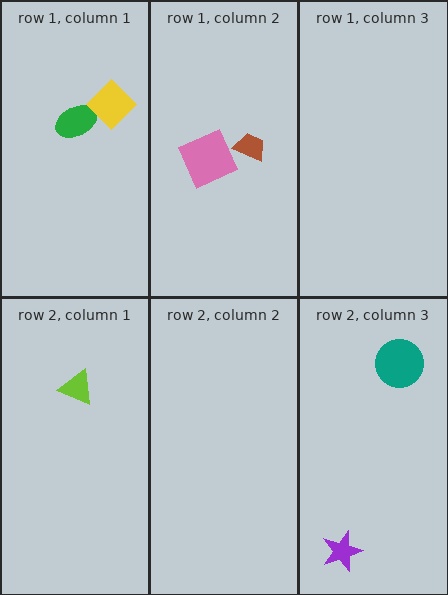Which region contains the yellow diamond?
The row 1, column 1 region.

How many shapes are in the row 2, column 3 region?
2.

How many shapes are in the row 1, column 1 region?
2.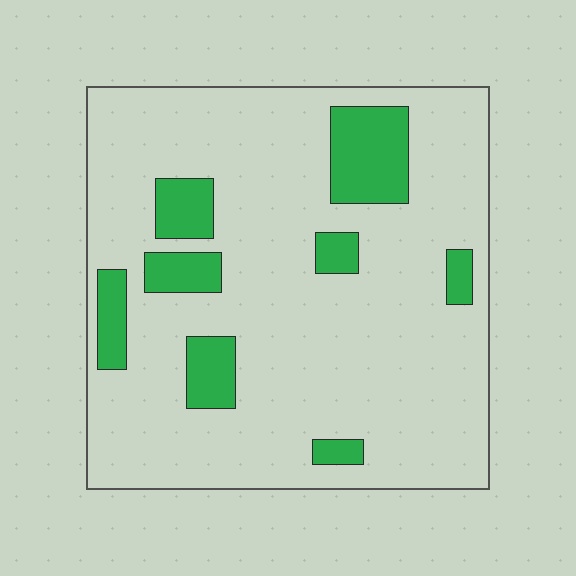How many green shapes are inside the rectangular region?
8.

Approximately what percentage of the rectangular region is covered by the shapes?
Approximately 15%.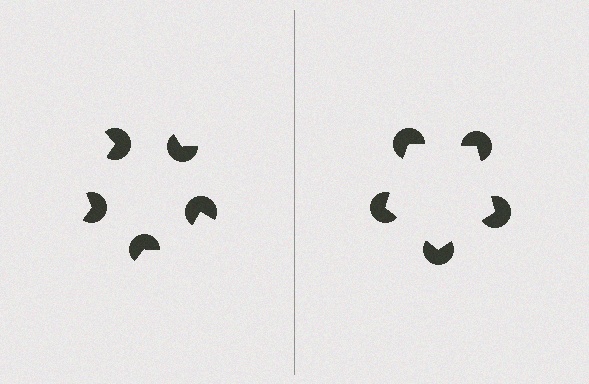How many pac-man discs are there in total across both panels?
10 — 5 on each side.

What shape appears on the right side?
An illusory pentagon.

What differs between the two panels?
The pac-man discs are positioned identically on both sides; only the wedge orientations differ. On the right they align to a pentagon; on the left they are misaligned.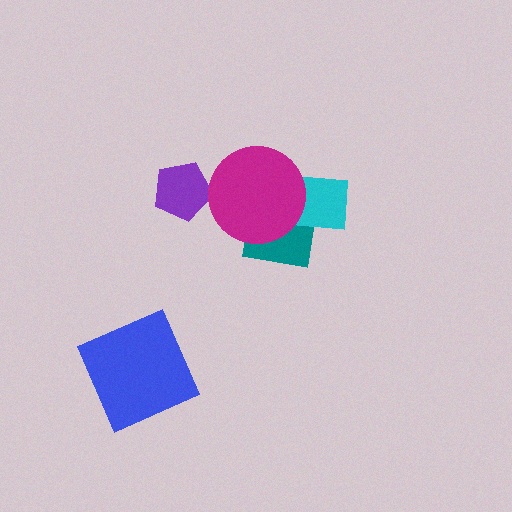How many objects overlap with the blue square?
0 objects overlap with the blue square.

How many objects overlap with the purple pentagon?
0 objects overlap with the purple pentagon.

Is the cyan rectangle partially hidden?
Yes, it is partially covered by another shape.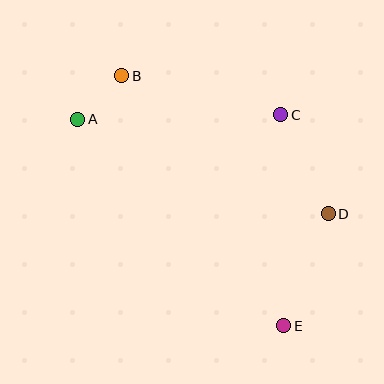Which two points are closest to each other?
Points A and B are closest to each other.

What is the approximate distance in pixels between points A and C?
The distance between A and C is approximately 203 pixels.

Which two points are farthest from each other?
Points B and E are farthest from each other.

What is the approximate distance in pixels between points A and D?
The distance between A and D is approximately 268 pixels.